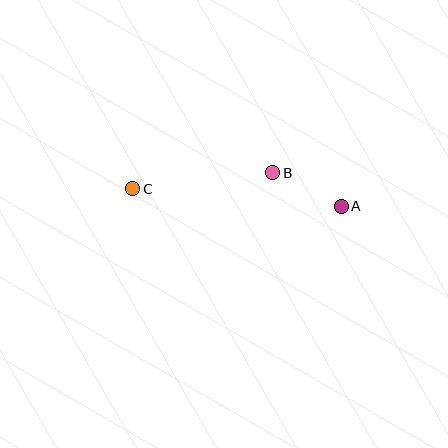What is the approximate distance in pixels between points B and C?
The distance between B and C is approximately 141 pixels.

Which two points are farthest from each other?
Points A and C are farthest from each other.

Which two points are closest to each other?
Points A and B are closest to each other.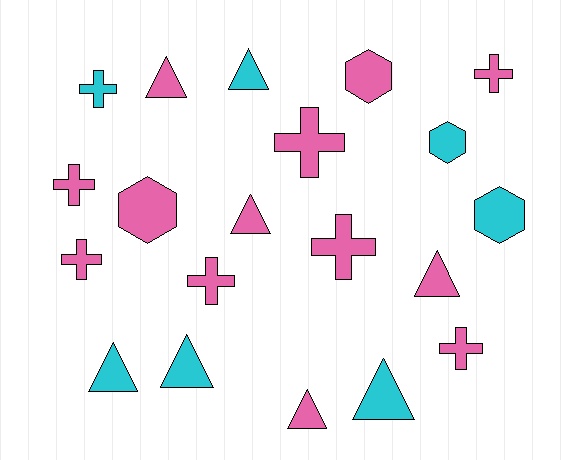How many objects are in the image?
There are 20 objects.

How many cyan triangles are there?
There are 4 cyan triangles.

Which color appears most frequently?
Pink, with 13 objects.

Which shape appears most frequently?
Cross, with 8 objects.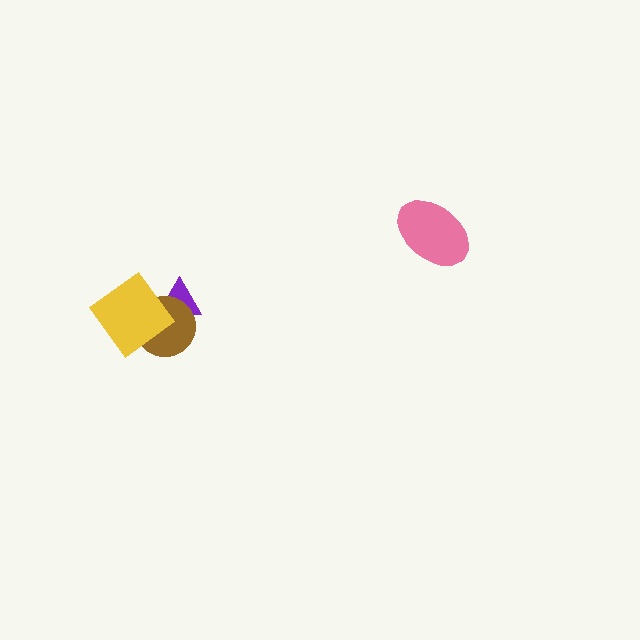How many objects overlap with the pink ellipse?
0 objects overlap with the pink ellipse.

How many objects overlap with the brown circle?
2 objects overlap with the brown circle.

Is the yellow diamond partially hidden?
No, no other shape covers it.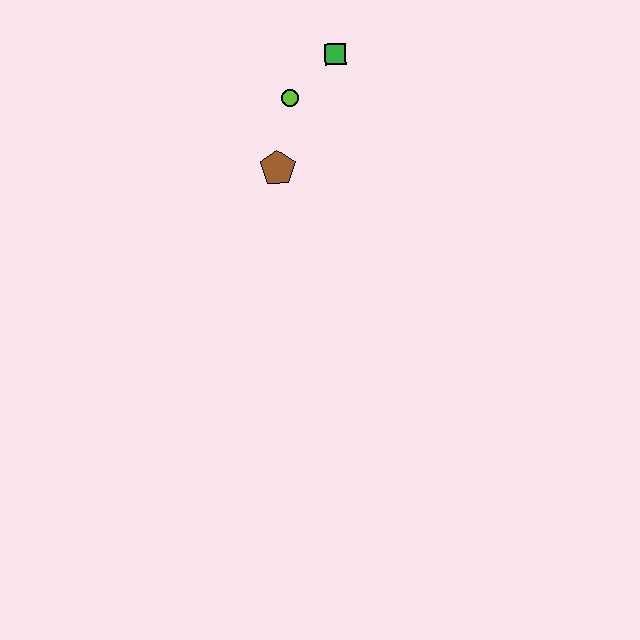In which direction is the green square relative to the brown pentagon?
The green square is above the brown pentagon.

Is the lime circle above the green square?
No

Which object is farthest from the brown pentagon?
The green square is farthest from the brown pentagon.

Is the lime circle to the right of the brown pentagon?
Yes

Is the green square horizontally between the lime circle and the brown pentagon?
No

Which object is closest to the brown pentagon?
The lime circle is closest to the brown pentagon.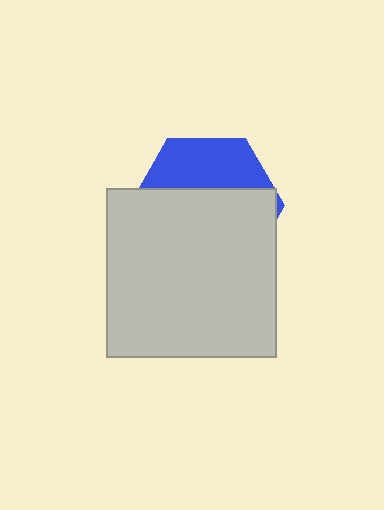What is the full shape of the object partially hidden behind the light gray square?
The partially hidden object is a blue hexagon.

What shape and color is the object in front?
The object in front is a light gray square.